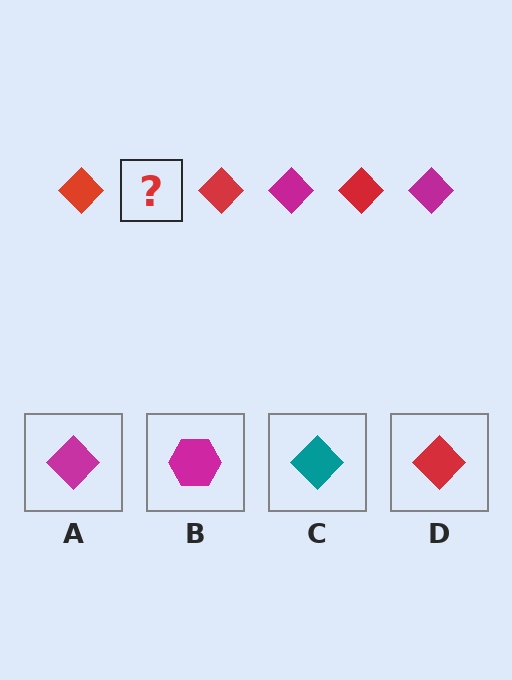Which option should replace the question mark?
Option A.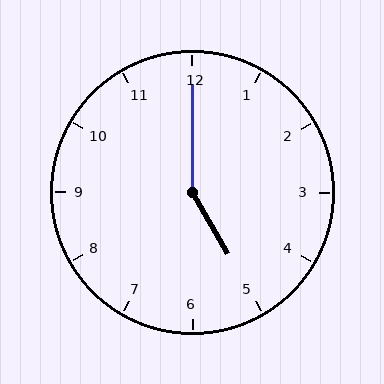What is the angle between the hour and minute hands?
Approximately 150 degrees.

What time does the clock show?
5:00.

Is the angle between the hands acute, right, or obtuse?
It is obtuse.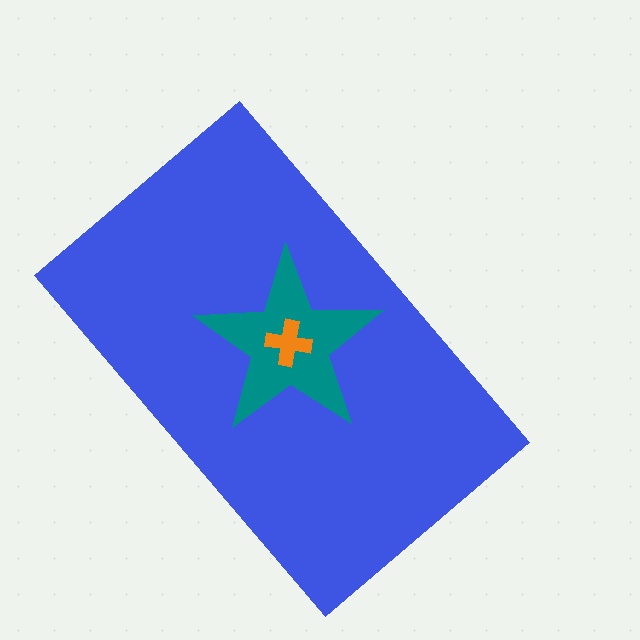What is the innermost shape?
The orange cross.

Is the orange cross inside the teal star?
Yes.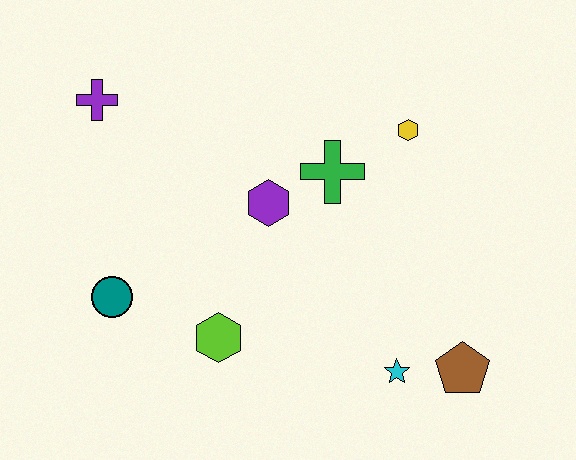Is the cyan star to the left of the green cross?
No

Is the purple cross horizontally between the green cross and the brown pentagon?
No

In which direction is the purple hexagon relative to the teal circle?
The purple hexagon is to the right of the teal circle.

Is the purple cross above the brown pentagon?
Yes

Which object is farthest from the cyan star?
The purple cross is farthest from the cyan star.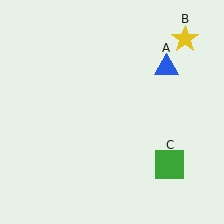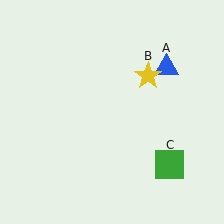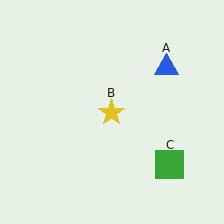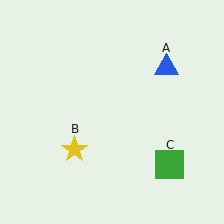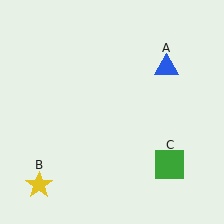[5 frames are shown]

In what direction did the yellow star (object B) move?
The yellow star (object B) moved down and to the left.